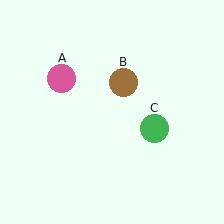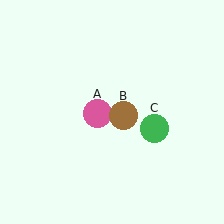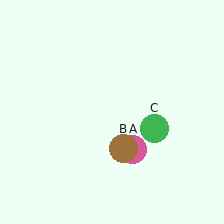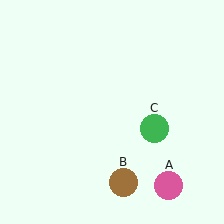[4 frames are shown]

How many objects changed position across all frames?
2 objects changed position: pink circle (object A), brown circle (object B).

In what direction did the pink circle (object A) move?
The pink circle (object A) moved down and to the right.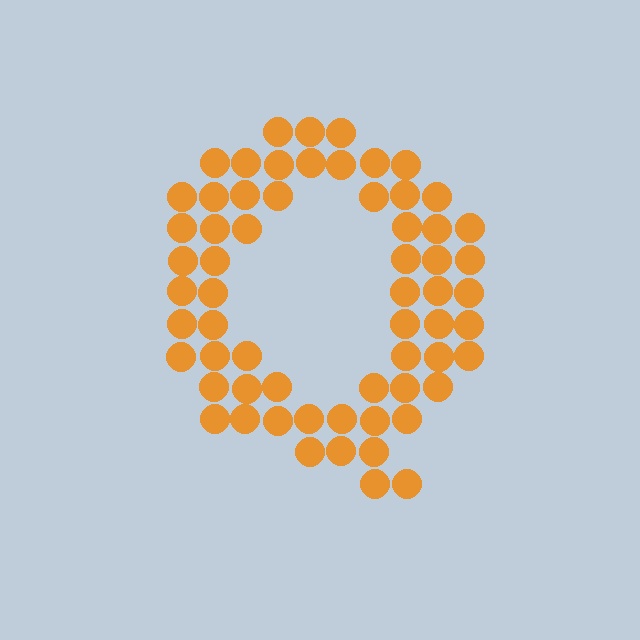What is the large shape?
The large shape is the letter Q.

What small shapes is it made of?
It is made of small circles.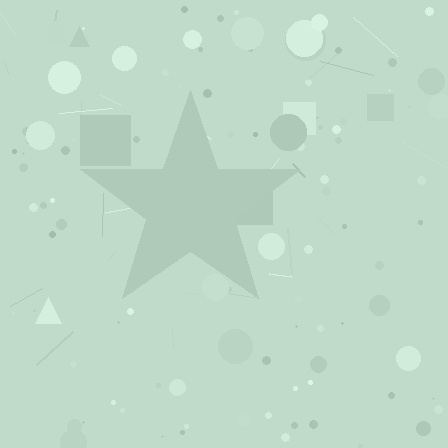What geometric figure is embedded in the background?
A star is embedded in the background.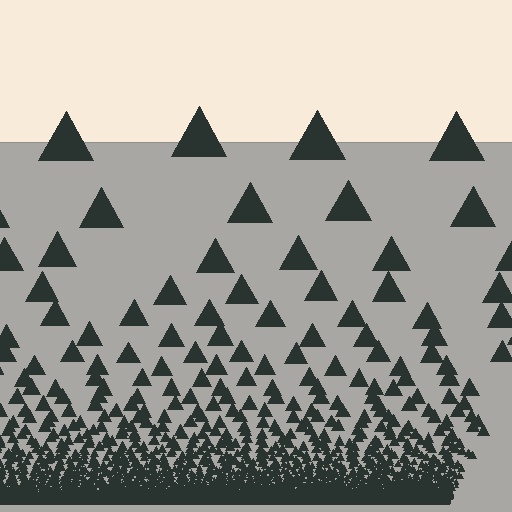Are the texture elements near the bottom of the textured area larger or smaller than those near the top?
Smaller. The gradient is inverted — elements near the bottom are smaller and denser.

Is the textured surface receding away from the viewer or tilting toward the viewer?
The surface appears to tilt toward the viewer. Texture elements get larger and sparser toward the top.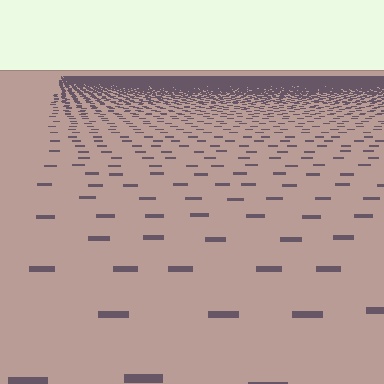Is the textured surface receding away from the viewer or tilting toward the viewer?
The surface is receding away from the viewer. Texture elements get smaller and denser toward the top.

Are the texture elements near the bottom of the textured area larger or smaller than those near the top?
Larger. Near the bottom, elements are closer to the viewer and appear at a bigger on-screen size.